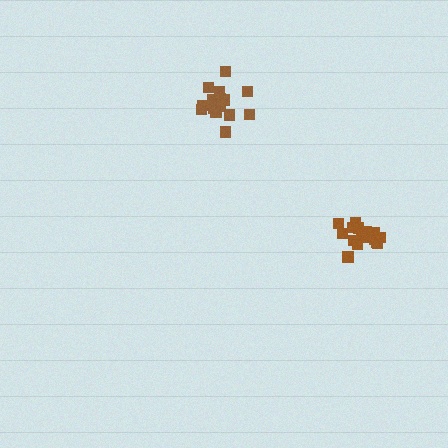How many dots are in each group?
Group 1: 16 dots, Group 2: 15 dots (31 total).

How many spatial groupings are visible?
There are 2 spatial groupings.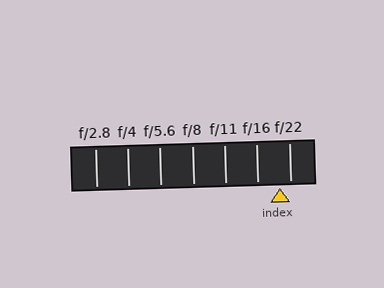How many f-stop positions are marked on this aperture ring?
There are 7 f-stop positions marked.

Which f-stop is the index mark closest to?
The index mark is closest to f/22.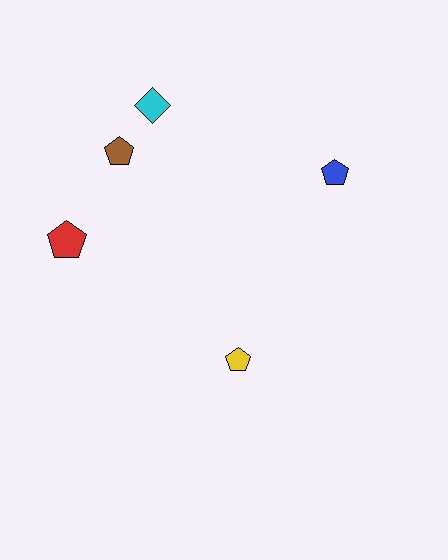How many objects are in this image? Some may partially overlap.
There are 5 objects.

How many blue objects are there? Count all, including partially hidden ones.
There is 1 blue object.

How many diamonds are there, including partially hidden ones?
There is 1 diamond.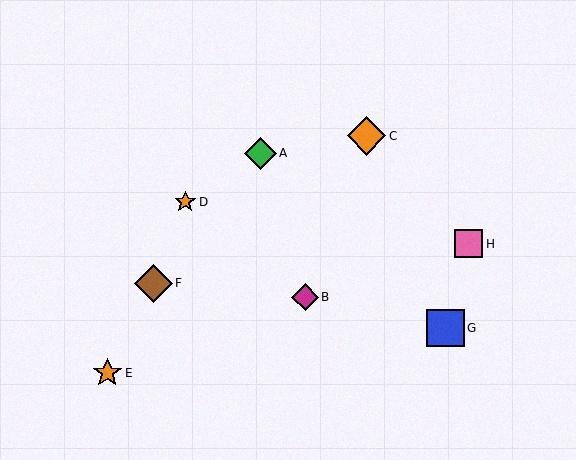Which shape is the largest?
The orange diamond (labeled C) is the largest.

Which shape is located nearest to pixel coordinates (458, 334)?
The blue square (labeled G) at (445, 328) is nearest to that location.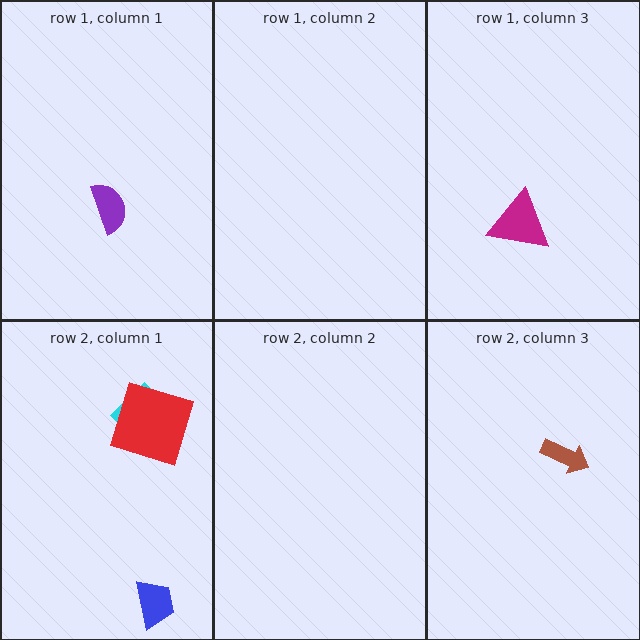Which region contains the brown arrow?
The row 2, column 3 region.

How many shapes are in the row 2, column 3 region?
1.